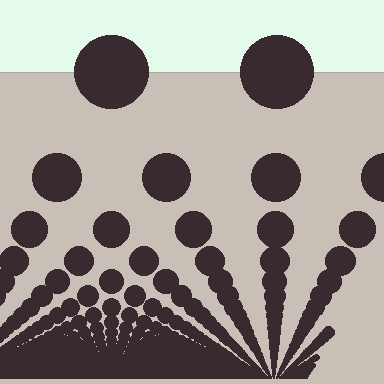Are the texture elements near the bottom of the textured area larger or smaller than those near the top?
Smaller. The gradient is inverted — elements near the bottom are smaller and denser.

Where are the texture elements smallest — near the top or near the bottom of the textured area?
Near the bottom.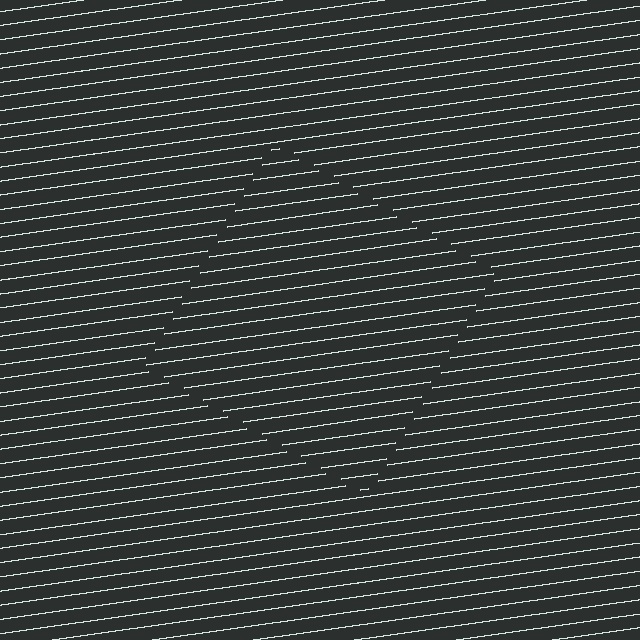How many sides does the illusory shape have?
4 sides — the line-ends trace a square.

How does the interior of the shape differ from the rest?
The interior of the shape contains the same grating, shifted by half a period — the contour is defined by the phase discontinuity where line-ends from the inner and outer gratings abut.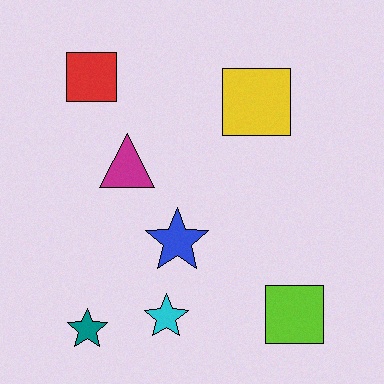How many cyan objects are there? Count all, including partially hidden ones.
There is 1 cyan object.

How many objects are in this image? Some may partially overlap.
There are 7 objects.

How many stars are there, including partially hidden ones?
There are 3 stars.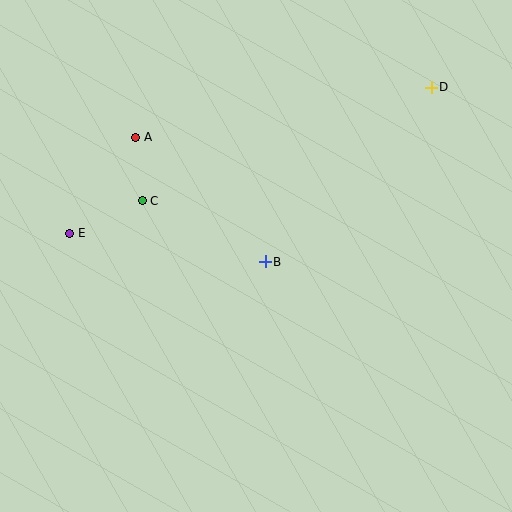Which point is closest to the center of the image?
Point B at (265, 262) is closest to the center.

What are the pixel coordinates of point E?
Point E is at (70, 233).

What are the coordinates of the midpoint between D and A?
The midpoint between D and A is at (284, 112).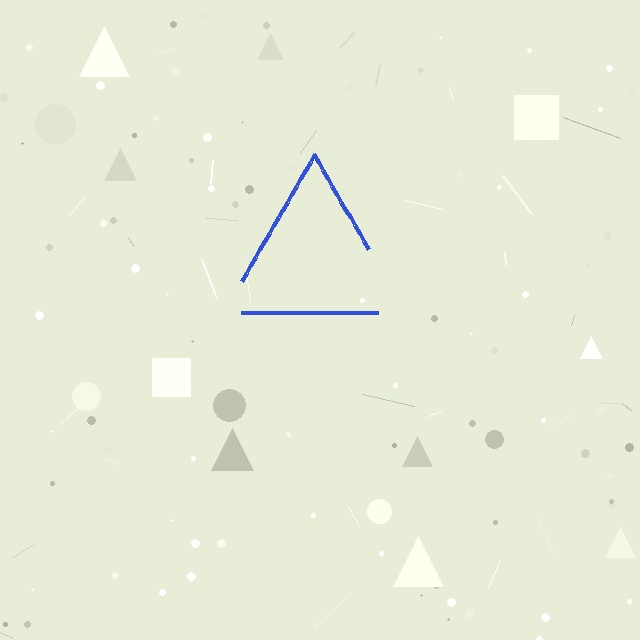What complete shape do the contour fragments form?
The contour fragments form a triangle.